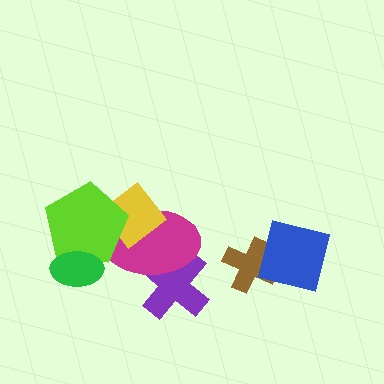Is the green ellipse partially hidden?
No, no other shape covers it.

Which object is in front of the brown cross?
The blue square is in front of the brown cross.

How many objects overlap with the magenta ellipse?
3 objects overlap with the magenta ellipse.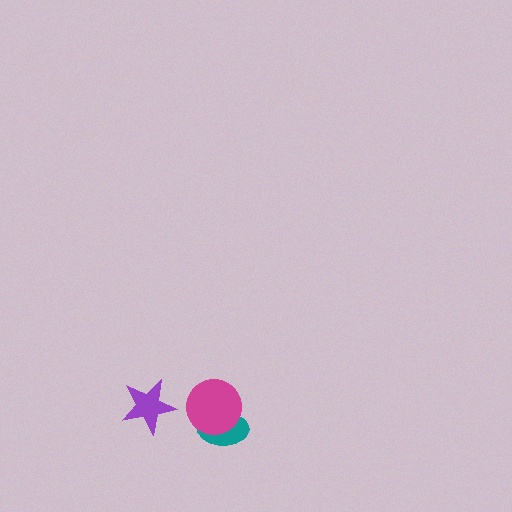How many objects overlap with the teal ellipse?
1 object overlaps with the teal ellipse.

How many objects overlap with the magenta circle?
1 object overlaps with the magenta circle.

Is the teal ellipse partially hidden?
Yes, it is partially covered by another shape.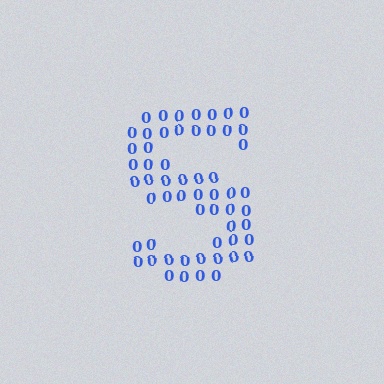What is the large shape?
The large shape is the letter S.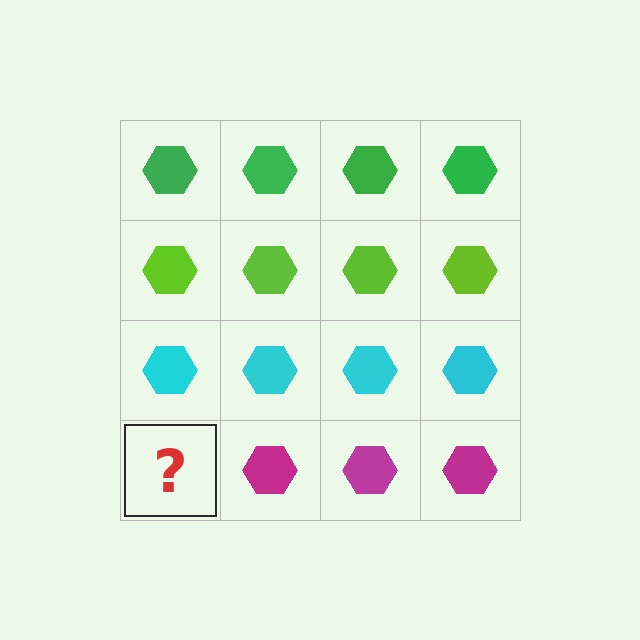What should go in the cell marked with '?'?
The missing cell should contain a magenta hexagon.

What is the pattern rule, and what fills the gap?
The rule is that each row has a consistent color. The gap should be filled with a magenta hexagon.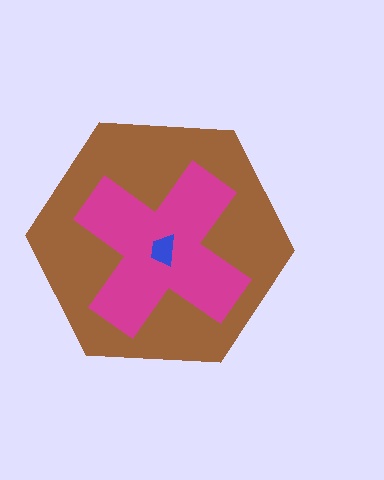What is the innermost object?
The blue trapezoid.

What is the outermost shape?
The brown hexagon.